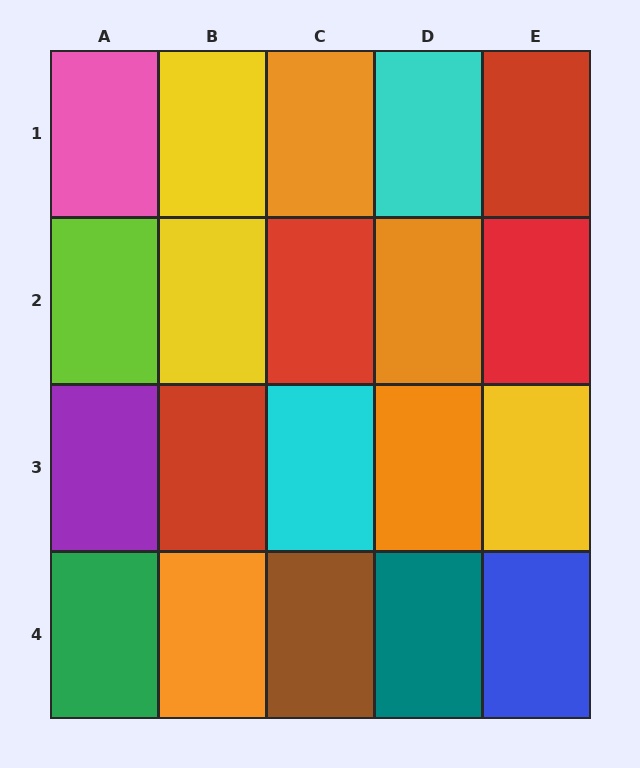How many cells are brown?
1 cell is brown.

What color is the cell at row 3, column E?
Yellow.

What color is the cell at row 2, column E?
Red.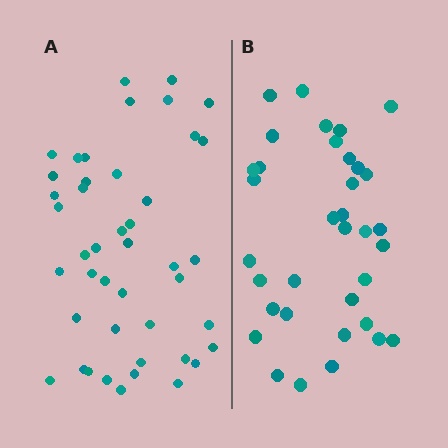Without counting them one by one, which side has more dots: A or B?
Region A (the left region) has more dots.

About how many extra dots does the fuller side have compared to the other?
Region A has roughly 8 or so more dots than region B.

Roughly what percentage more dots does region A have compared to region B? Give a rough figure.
About 25% more.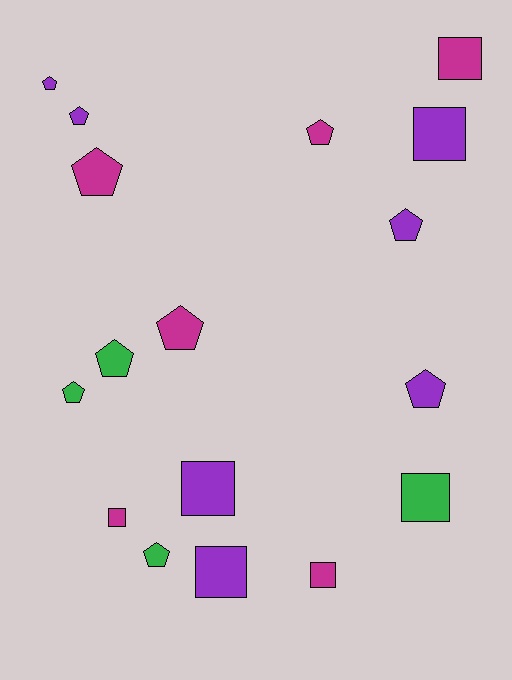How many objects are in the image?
There are 17 objects.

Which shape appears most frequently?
Pentagon, with 10 objects.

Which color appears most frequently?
Purple, with 7 objects.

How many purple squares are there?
There are 3 purple squares.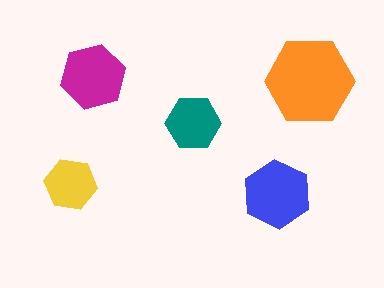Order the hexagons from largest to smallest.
the orange one, the blue one, the magenta one, the teal one, the yellow one.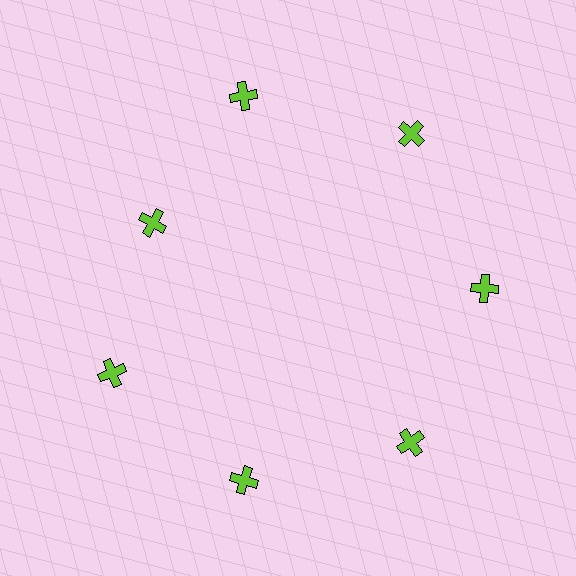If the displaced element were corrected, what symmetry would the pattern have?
It would have 7-fold rotational symmetry — the pattern would map onto itself every 51 degrees.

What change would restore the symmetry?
The symmetry would be restored by moving it outward, back onto the ring so that all 7 crosses sit at equal angles and equal distance from the center.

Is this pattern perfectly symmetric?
No. The 7 lime crosses are arranged in a ring, but one element near the 10 o'clock position is pulled inward toward the center, breaking the 7-fold rotational symmetry.